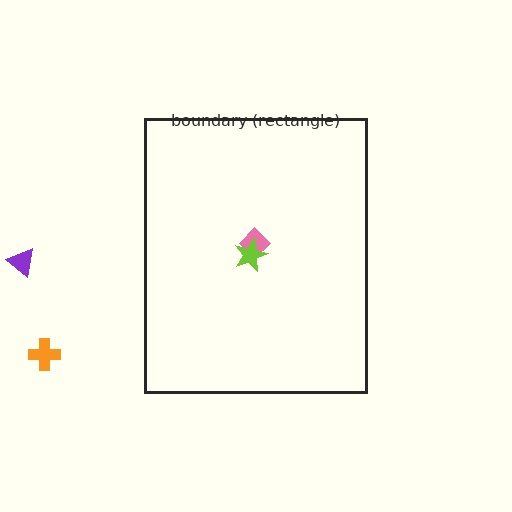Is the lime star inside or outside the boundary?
Inside.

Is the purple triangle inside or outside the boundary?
Outside.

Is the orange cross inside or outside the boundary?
Outside.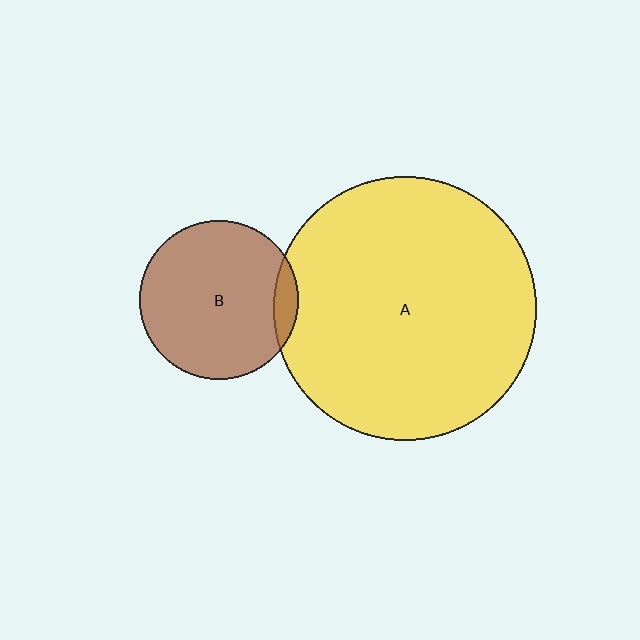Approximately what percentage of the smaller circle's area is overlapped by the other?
Approximately 10%.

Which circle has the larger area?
Circle A (yellow).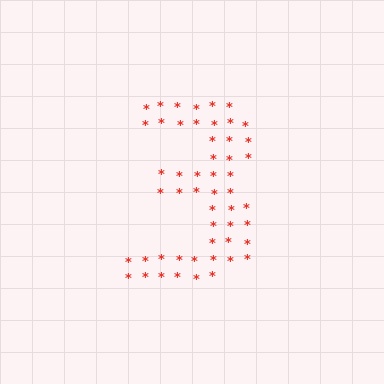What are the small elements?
The small elements are asterisks.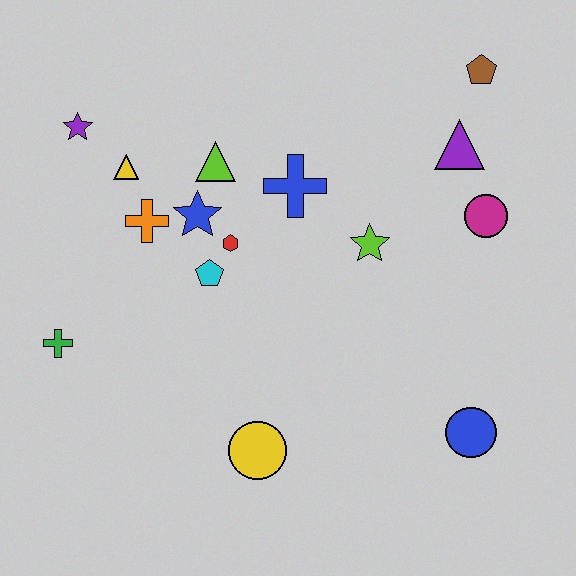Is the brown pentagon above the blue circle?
Yes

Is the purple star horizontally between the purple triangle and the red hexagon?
No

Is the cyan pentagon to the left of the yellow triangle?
No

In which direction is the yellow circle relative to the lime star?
The yellow circle is below the lime star.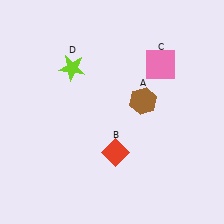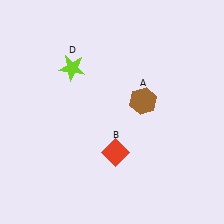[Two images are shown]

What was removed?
The pink square (C) was removed in Image 2.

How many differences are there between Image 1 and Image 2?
There is 1 difference between the two images.